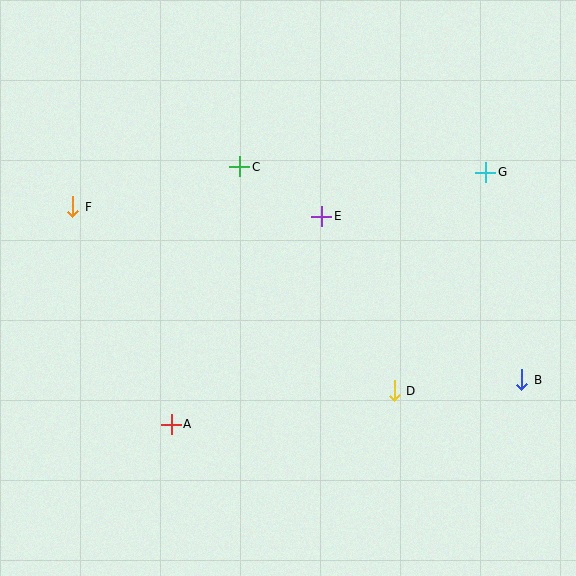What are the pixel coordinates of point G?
Point G is at (486, 172).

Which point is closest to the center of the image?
Point E at (322, 216) is closest to the center.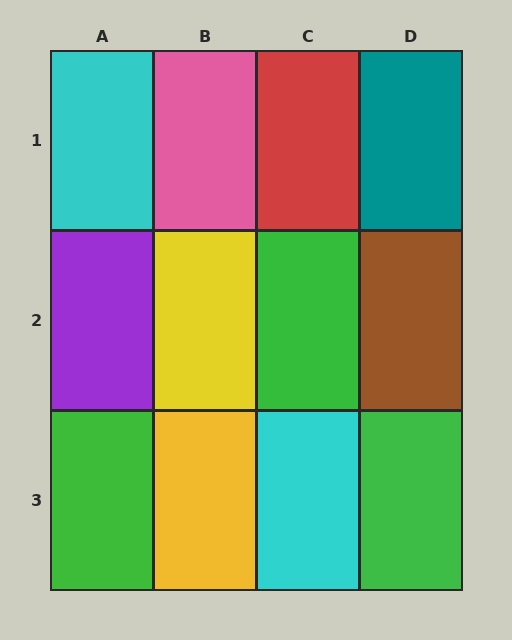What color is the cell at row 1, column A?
Cyan.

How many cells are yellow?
2 cells are yellow.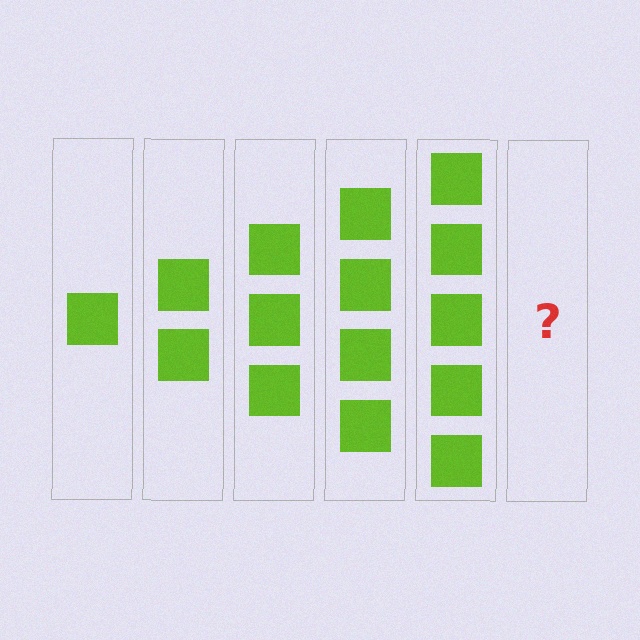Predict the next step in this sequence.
The next step is 6 squares.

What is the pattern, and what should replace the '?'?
The pattern is that each step adds one more square. The '?' should be 6 squares.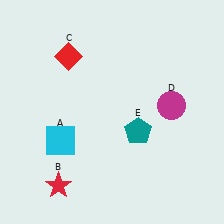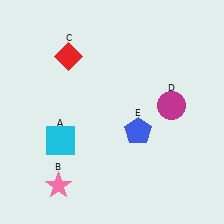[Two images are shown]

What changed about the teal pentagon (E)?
In Image 1, E is teal. In Image 2, it changed to blue.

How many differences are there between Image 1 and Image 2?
There are 2 differences between the two images.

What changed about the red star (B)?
In Image 1, B is red. In Image 2, it changed to pink.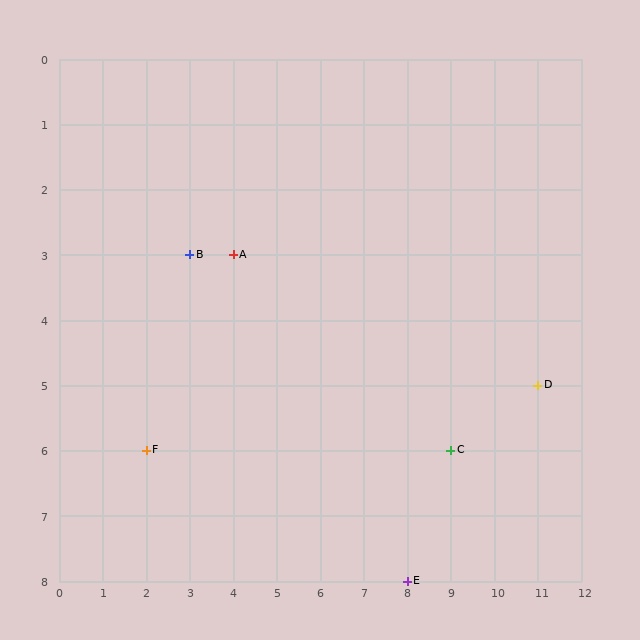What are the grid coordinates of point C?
Point C is at grid coordinates (9, 6).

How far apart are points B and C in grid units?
Points B and C are 6 columns and 3 rows apart (about 6.7 grid units diagonally).